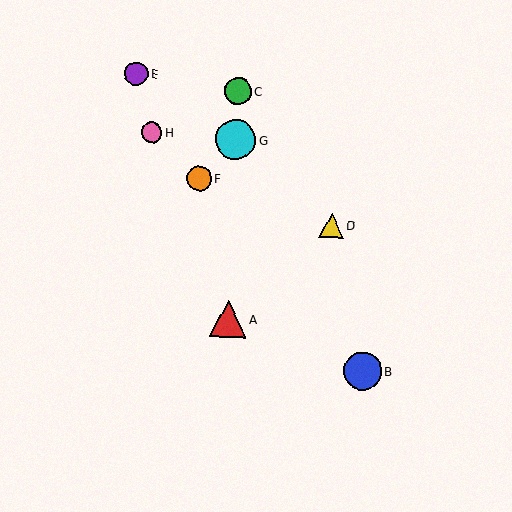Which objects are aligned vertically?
Objects A, C, G are aligned vertically.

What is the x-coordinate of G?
Object G is at x≈236.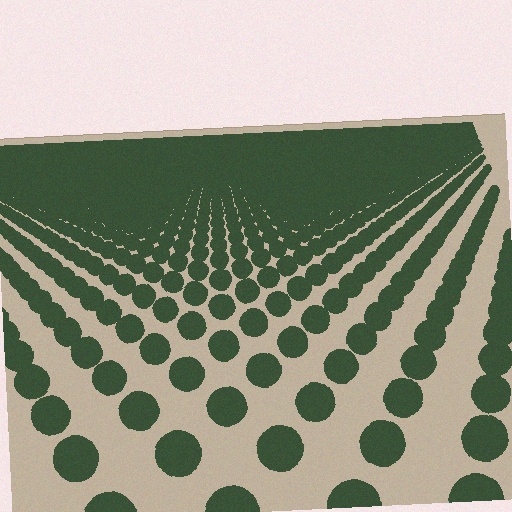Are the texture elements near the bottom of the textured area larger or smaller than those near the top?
Larger. Near the bottom, elements are closer to the viewer and appear at a bigger on-screen size.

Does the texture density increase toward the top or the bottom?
Density increases toward the top.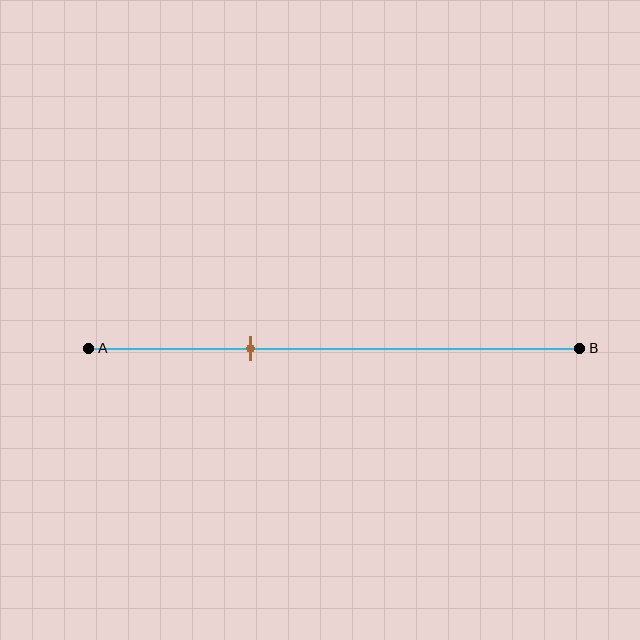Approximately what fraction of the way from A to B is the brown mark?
The brown mark is approximately 35% of the way from A to B.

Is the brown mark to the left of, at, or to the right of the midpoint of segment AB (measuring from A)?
The brown mark is to the left of the midpoint of segment AB.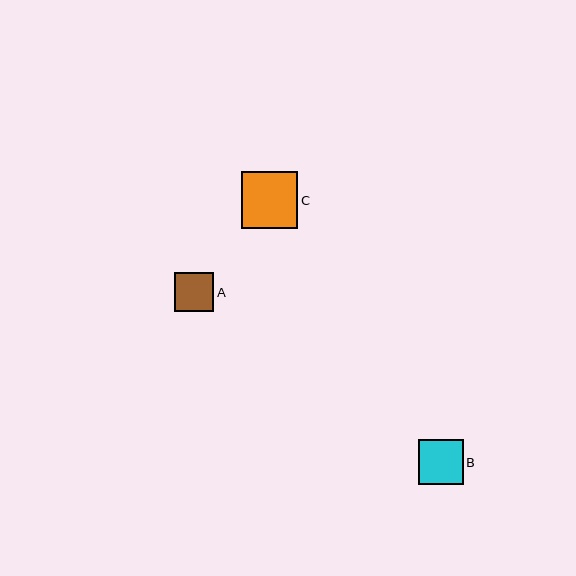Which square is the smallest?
Square A is the smallest with a size of approximately 39 pixels.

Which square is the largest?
Square C is the largest with a size of approximately 57 pixels.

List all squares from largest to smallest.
From largest to smallest: C, B, A.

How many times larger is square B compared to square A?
Square B is approximately 1.2 times the size of square A.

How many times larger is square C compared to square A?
Square C is approximately 1.5 times the size of square A.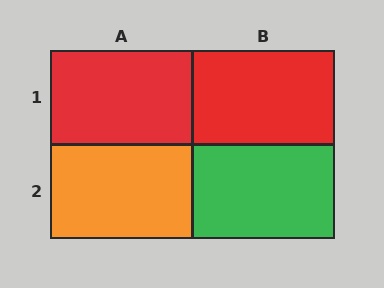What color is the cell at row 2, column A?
Orange.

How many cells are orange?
1 cell is orange.